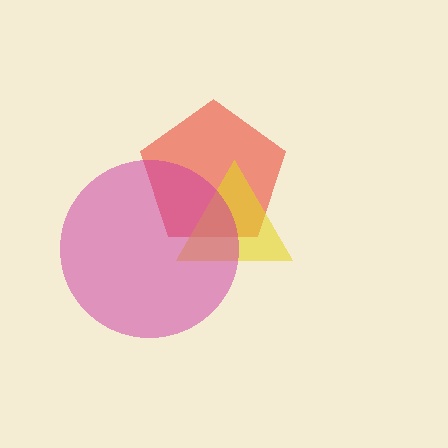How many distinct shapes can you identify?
There are 3 distinct shapes: a red pentagon, a yellow triangle, a magenta circle.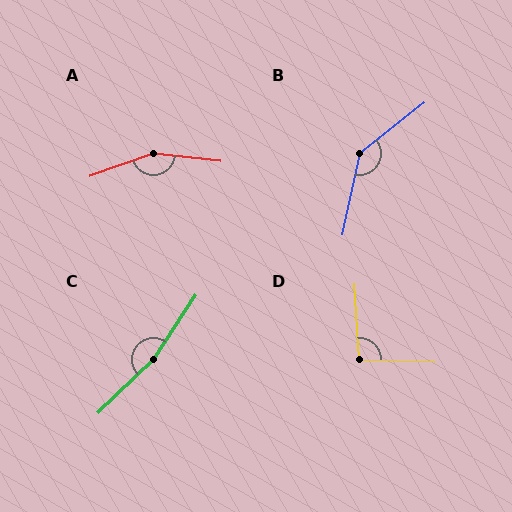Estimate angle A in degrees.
Approximately 154 degrees.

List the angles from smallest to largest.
D (95°), B (140°), A (154°), C (167°).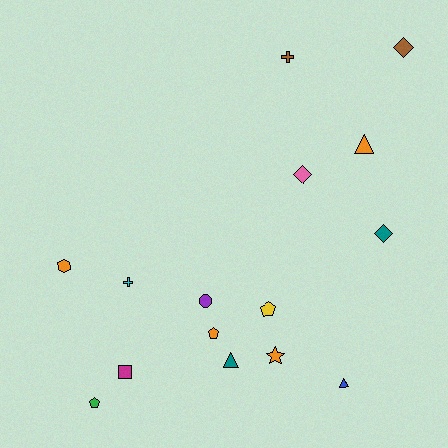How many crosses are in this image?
There are 2 crosses.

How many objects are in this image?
There are 15 objects.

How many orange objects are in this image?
There are 4 orange objects.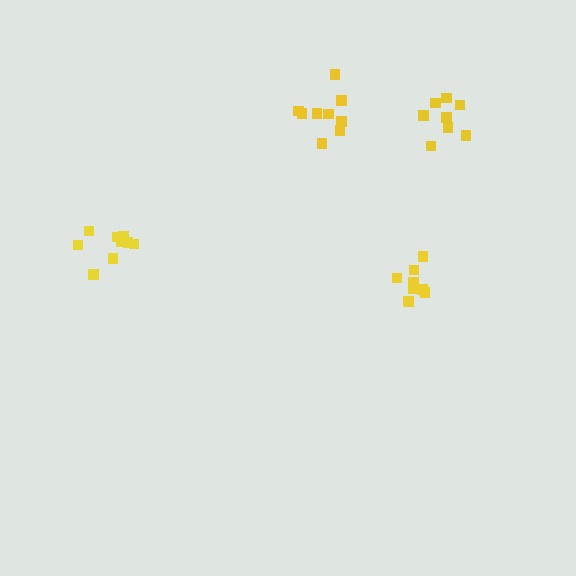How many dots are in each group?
Group 1: 9 dots, Group 2: 8 dots, Group 3: 9 dots, Group 4: 8 dots (34 total).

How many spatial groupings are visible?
There are 4 spatial groupings.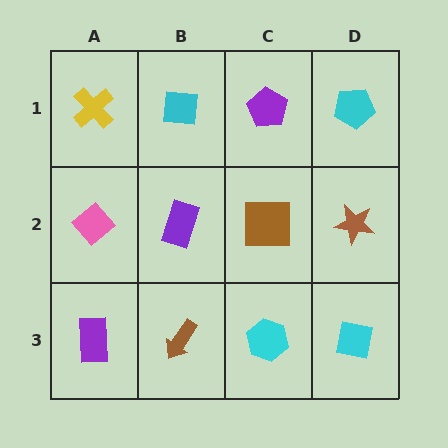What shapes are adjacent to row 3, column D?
A brown star (row 2, column D), a cyan hexagon (row 3, column C).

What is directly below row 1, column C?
A brown square.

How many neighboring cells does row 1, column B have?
3.